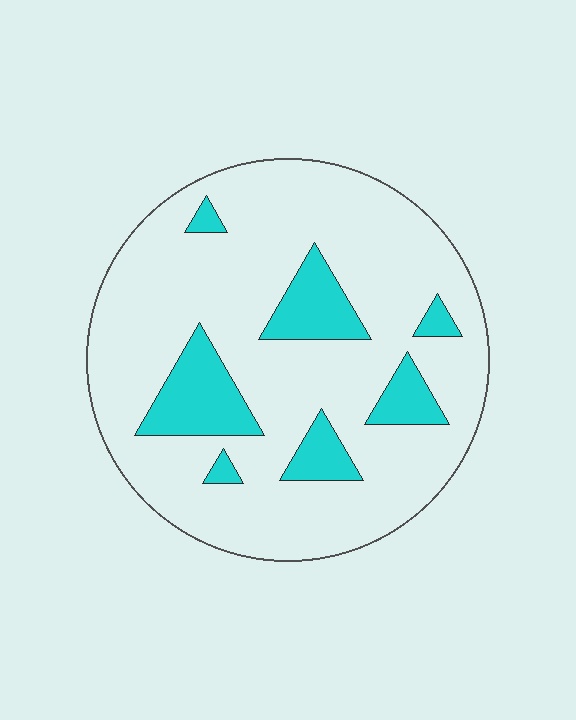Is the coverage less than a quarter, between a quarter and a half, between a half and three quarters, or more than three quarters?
Less than a quarter.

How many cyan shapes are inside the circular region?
7.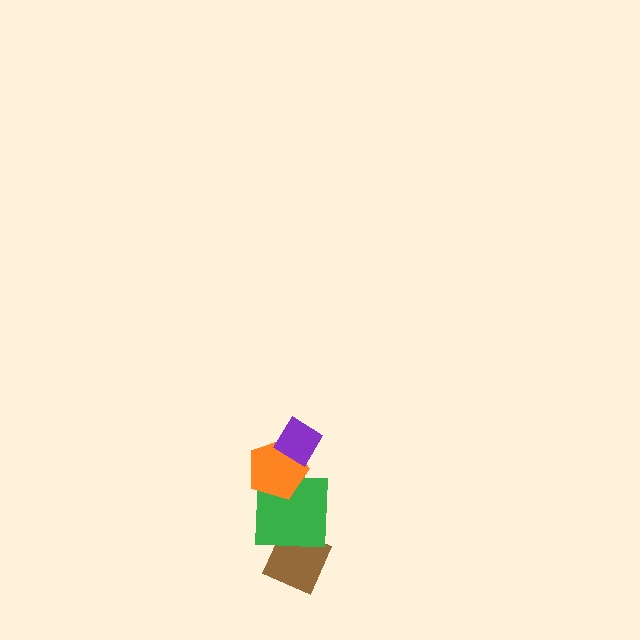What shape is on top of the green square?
The orange pentagon is on top of the green square.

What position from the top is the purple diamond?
The purple diamond is 1st from the top.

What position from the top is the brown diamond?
The brown diamond is 4th from the top.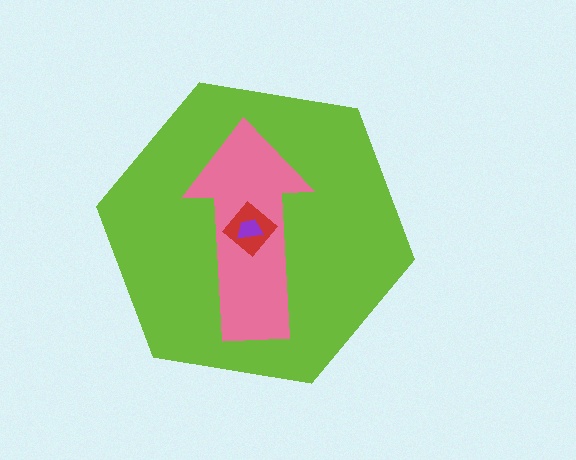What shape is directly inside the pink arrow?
The red diamond.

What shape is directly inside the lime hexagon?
The pink arrow.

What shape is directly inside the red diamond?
The purple trapezoid.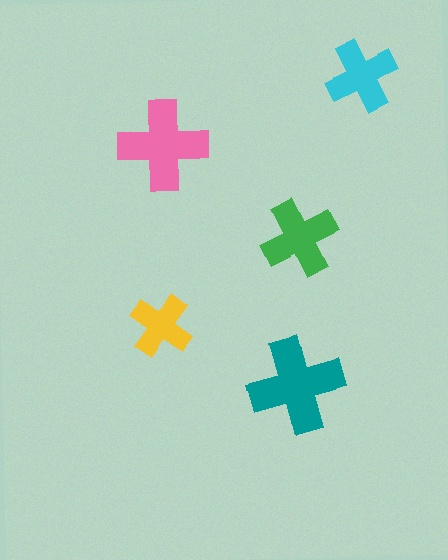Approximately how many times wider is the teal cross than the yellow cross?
About 1.5 times wider.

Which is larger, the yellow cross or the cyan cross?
The cyan one.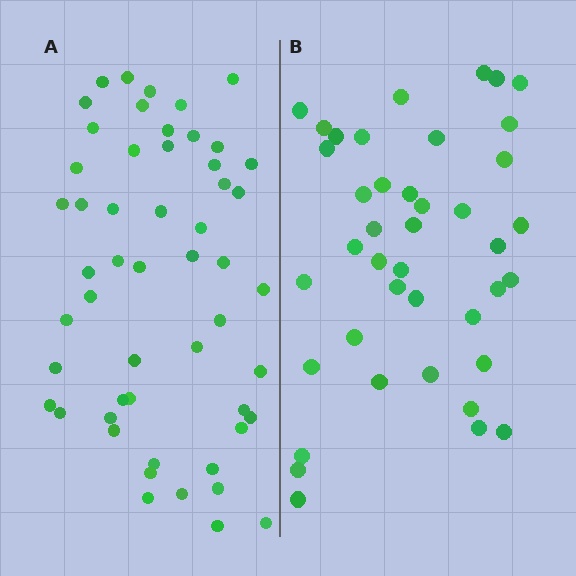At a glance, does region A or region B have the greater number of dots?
Region A (the left region) has more dots.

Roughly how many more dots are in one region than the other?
Region A has roughly 12 or so more dots than region B.